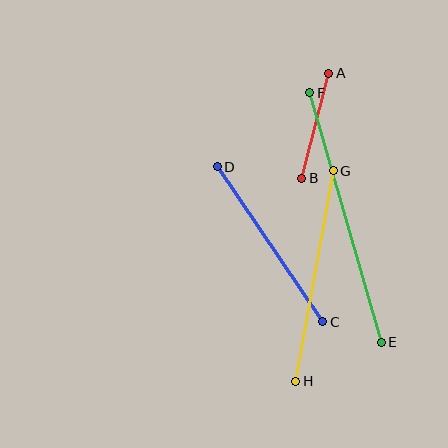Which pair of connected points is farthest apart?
Points E and F are farthest apart.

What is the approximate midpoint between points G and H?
The midpoint is at approximately (314, 276) pixels.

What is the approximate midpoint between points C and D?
The midpoint is at approximately (270, 244) pixels.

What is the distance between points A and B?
The distance is approximately 108 pixels.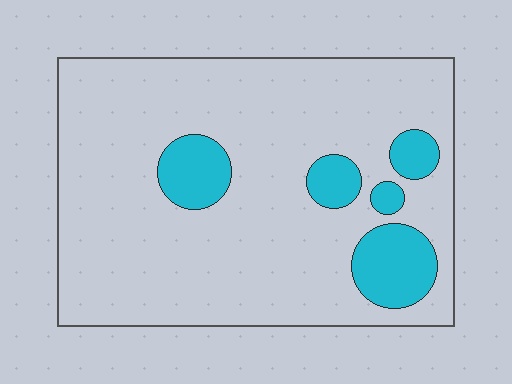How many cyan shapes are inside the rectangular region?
5.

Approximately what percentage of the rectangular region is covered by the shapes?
Approximately 15%.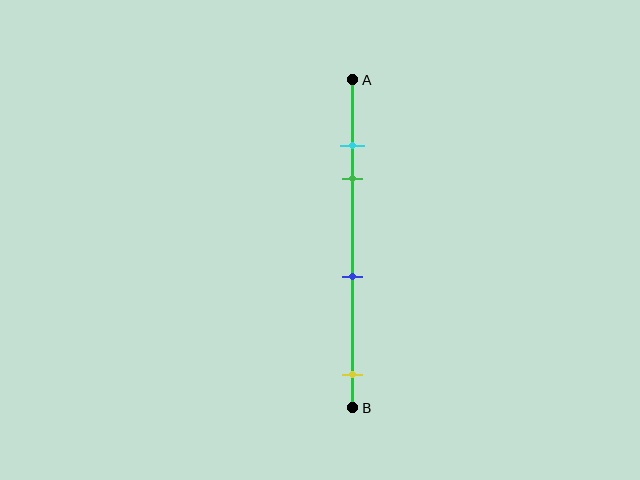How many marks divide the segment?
There are 4 marks dividing the segment.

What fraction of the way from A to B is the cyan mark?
The cyan mark is approximately 20% (0.2) of the way from A to B.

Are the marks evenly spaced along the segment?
No, the marks are not evenly spaced.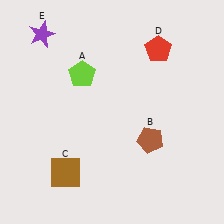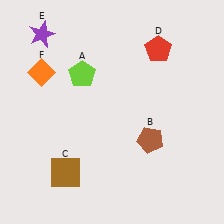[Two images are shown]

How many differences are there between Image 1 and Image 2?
There is 1 difference between the two images.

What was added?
An orange diamond (F) was added in Image 2.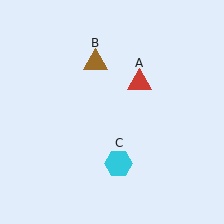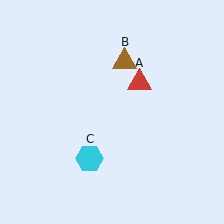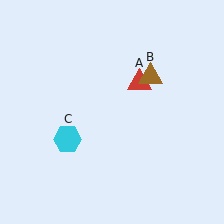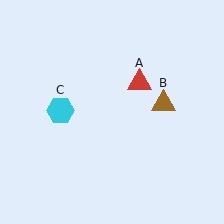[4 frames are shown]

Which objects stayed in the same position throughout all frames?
Red triangle (object A) remained stationary.